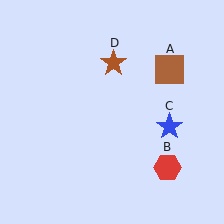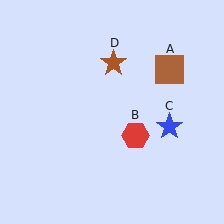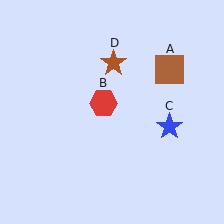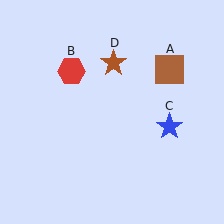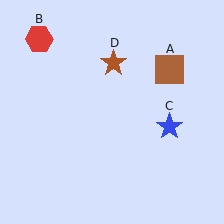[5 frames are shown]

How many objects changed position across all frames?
1 object changed position: red hexagon (object B).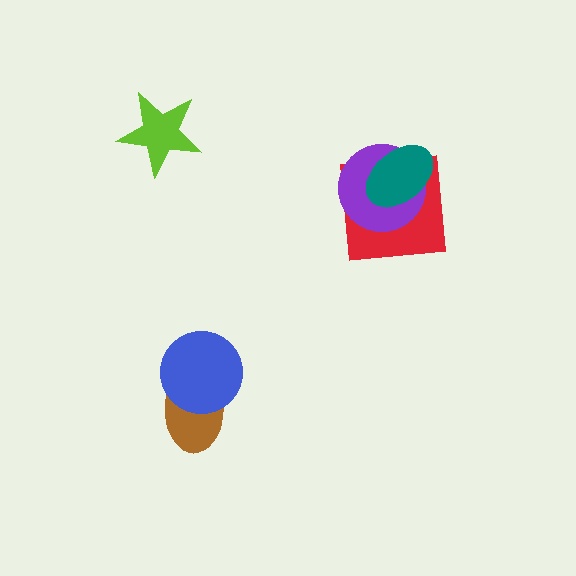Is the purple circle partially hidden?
Yes, it is partially covered by another shape.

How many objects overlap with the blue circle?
1 object overlaps with the blue circle.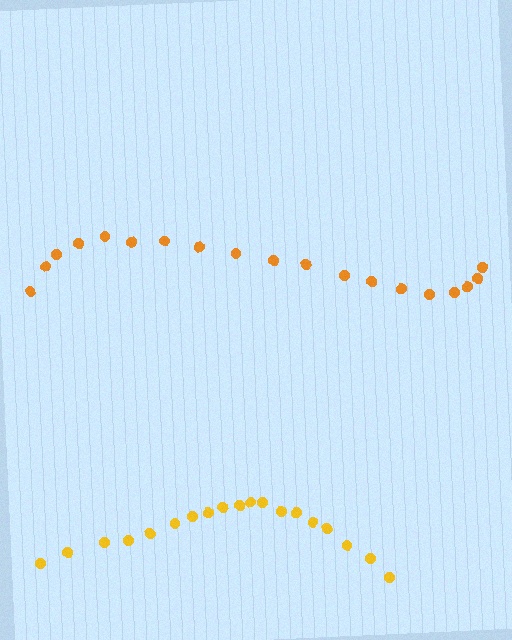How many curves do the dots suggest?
There are 2 distinct paths.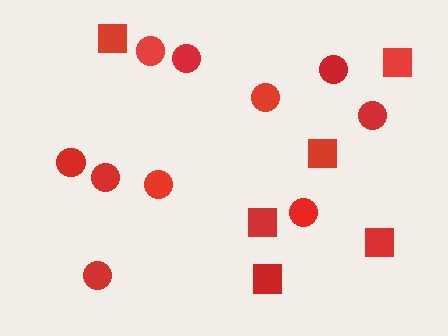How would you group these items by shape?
There are 2 groups: one group of squares (6) and one group of circles (10).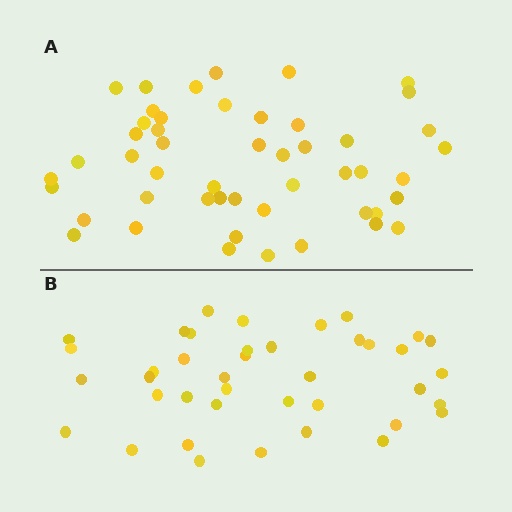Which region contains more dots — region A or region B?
Region A (the top region) has more dots.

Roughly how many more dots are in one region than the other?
Region A has roughly 8 or so more dots than region B.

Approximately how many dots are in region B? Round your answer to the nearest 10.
About 40 dots.